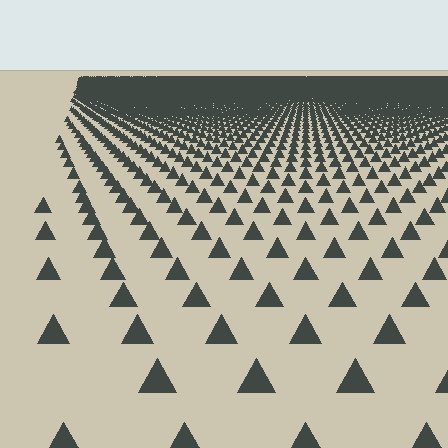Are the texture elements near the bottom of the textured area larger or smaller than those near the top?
Larger. Near the bottom, elements are closer to the viewer and appear at a bigger on-screen size.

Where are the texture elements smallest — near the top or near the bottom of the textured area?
Near the top.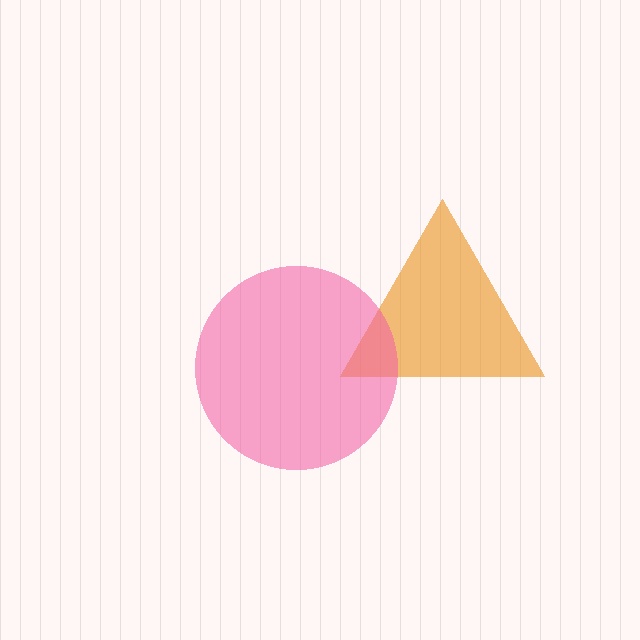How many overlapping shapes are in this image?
There are 2 overlapping shapes in the image.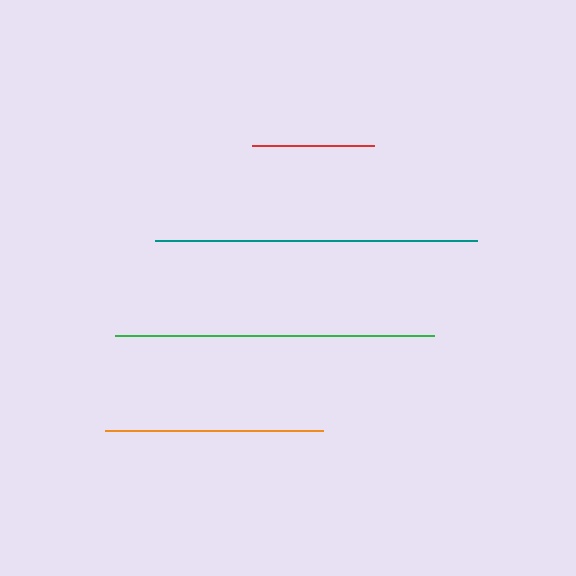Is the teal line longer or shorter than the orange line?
The teal line is longer than the orange line.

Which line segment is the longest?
The teal line is the longest at approximately 322 pixels.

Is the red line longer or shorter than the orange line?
The orange line is longer than the red line.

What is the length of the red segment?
The red segment is approximately 122 pixels long.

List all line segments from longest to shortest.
From longest to shortest: teal, green, orange, red.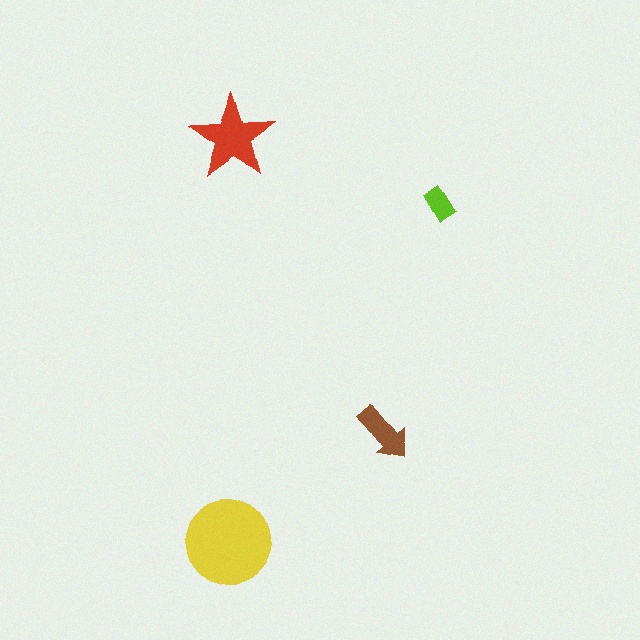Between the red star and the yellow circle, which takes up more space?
The yellow circle.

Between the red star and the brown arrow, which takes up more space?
The red star.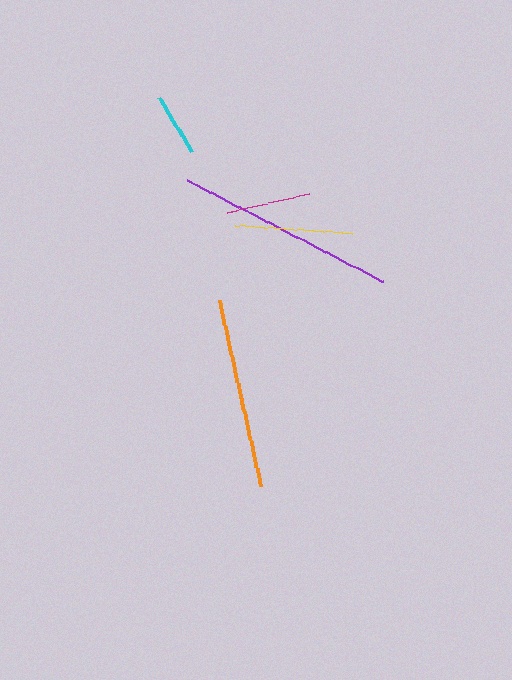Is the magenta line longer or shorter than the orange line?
The orange line is longer than the magenta line.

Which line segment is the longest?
The purple line is the longest at approximately 220 pixels.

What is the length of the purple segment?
The purple segment is approximately 220 pixels long.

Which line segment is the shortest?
The cyan line is the shortest at approximately 63 pixels.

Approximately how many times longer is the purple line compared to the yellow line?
The purple line is approximately 1.9 times the length of the yellow line.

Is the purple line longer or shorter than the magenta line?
The purple line is longer than the magenta line.